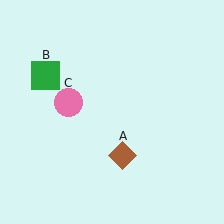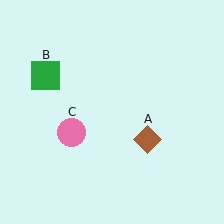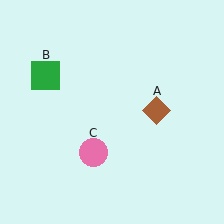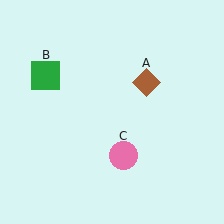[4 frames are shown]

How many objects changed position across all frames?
2 objects changed position: brown diamond (object A), pink circle (object C).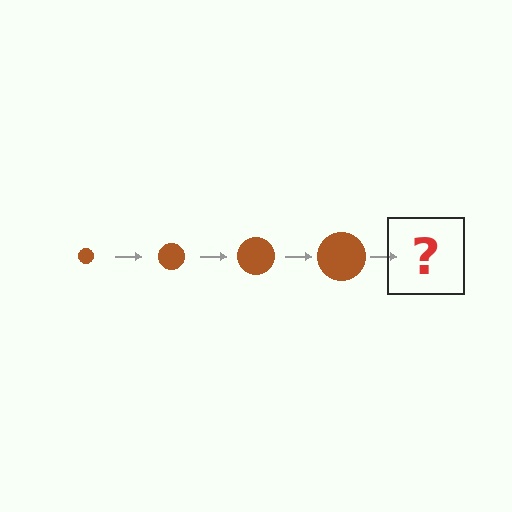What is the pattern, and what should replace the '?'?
The pattern is that the circle gets progressively larger each step. The '?' should be a brown circle, larger than the previous one.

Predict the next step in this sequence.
The next step is a brown circle, larger than the previous one.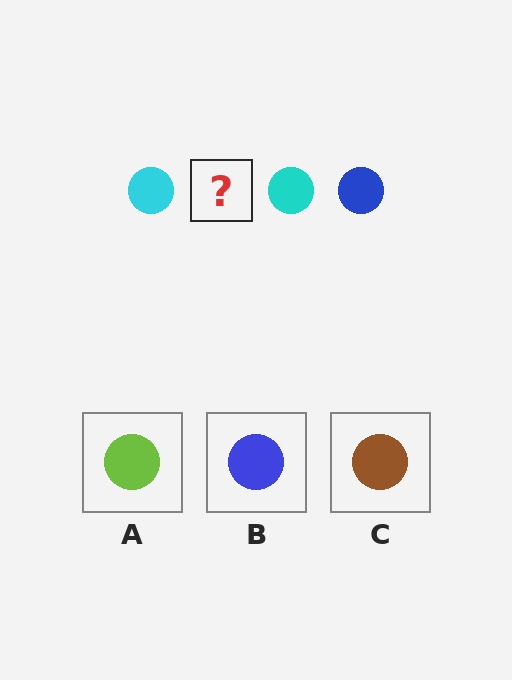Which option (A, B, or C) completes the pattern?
B.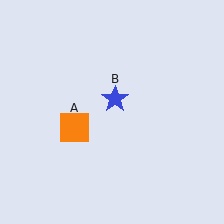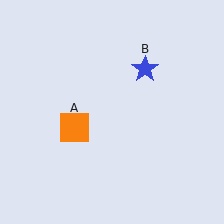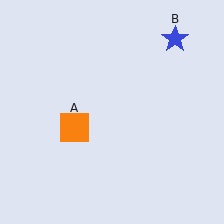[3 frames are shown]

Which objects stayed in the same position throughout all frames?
Orange square (object A) remained stationary.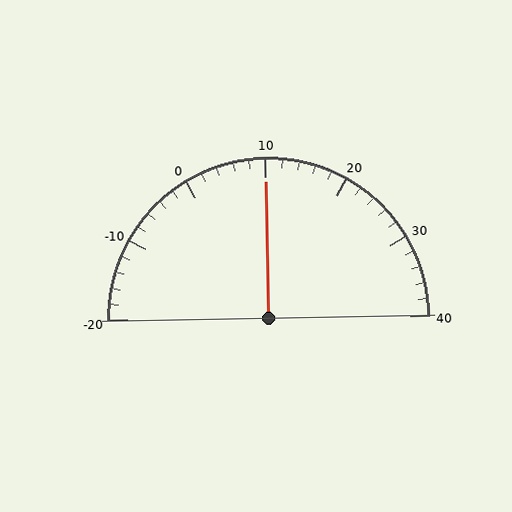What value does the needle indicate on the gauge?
The needle indicates approximately 10.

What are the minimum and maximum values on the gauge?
The gauge ranges from -20 to 40.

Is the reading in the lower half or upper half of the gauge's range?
The reading is in the upper half of the range (-20 to 40).